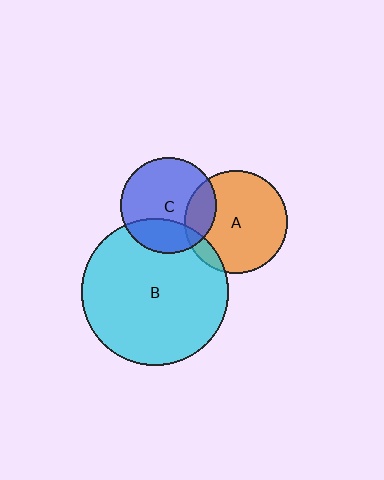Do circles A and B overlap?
Yes.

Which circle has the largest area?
Circle B (cyan).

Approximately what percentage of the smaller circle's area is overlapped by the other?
Approximately 10%.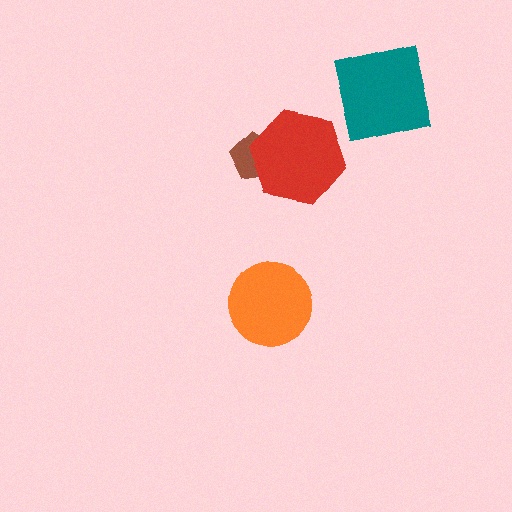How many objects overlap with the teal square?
0 objects overlap with the teal square.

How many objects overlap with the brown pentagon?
1 object overlaps with the brown pentagon.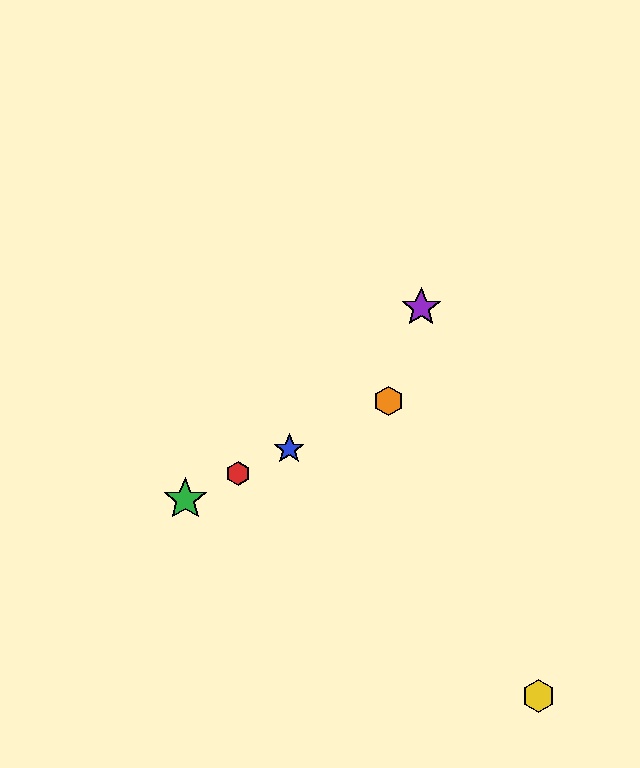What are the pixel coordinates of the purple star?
The purple star is at (421, 307).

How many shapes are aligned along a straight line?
4 shapes (the red hexagon, the blue star, the green star, the orange hexagon) are aligned along a straight line.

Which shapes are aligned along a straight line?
The red hexagon, the blue star, the green star, the orange hexagon are aligned along a straight line.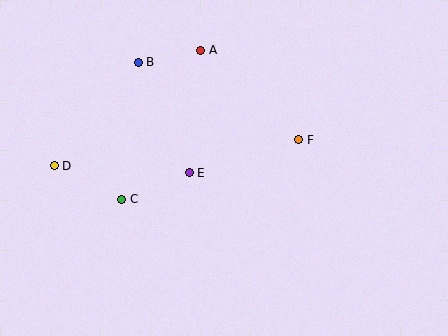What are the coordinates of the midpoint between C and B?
The midpoint between C and B is at (130, 131).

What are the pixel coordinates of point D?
Point D is at (54, 166).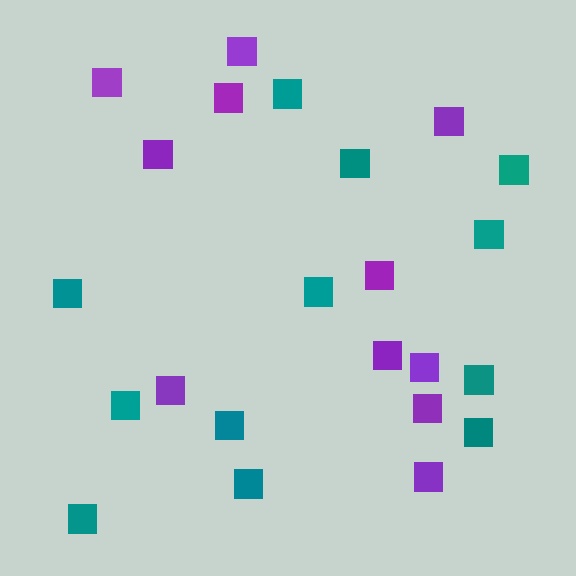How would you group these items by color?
There are 2 groups: one group of purple squares (11) and one group of teal squares (12).